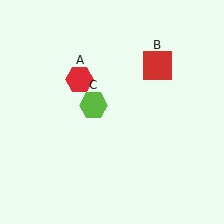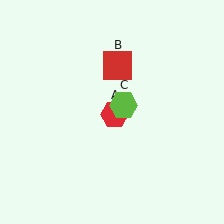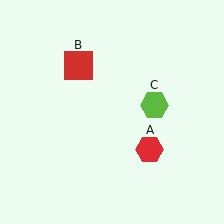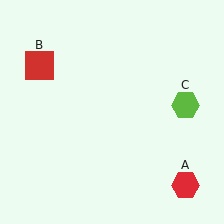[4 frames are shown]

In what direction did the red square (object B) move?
The red square (object B) moved left.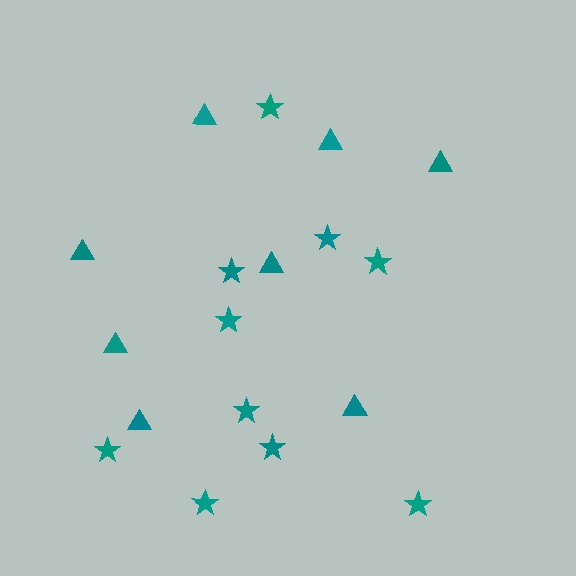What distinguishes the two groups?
There are 2 groups: one group of triangles (8) and one group of stars (10).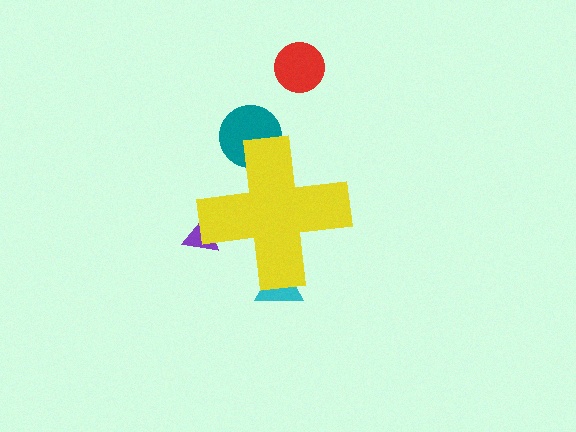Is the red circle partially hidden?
No, the red circle is fully visible.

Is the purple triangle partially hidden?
Yes, the purple triangle is partially hidden behind the yellow cross.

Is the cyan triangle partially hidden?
Yes, the cyan triangle is partially hidden behind the yellow cross.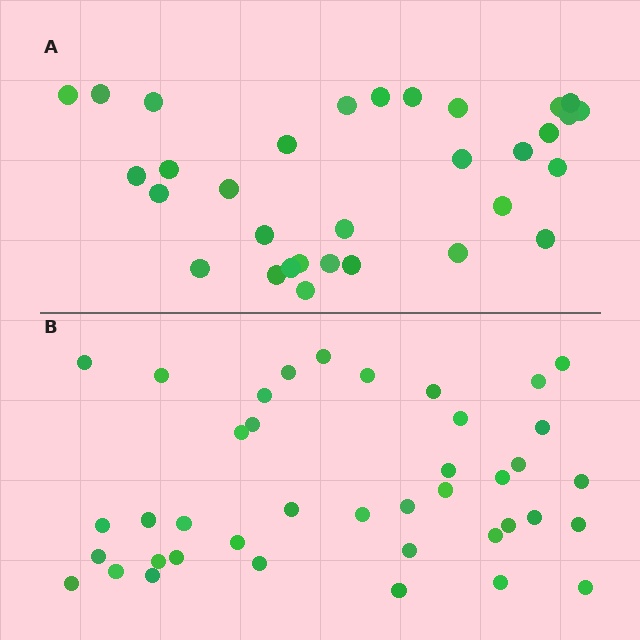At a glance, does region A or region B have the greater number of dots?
Region B (the bottom region) has more dots.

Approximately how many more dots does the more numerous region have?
Region B has roughly 8 or so more dots than region A.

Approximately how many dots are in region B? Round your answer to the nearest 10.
About 40 dots.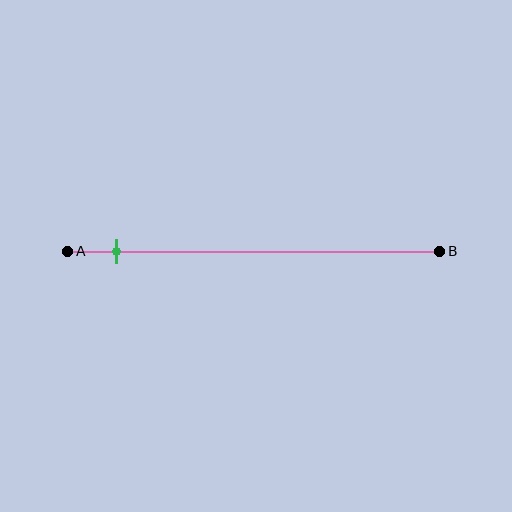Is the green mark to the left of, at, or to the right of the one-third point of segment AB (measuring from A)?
The green mark is to the left of the one-third point of segment AB.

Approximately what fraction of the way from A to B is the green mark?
The green mark is approximately 15% of the way from A to B.